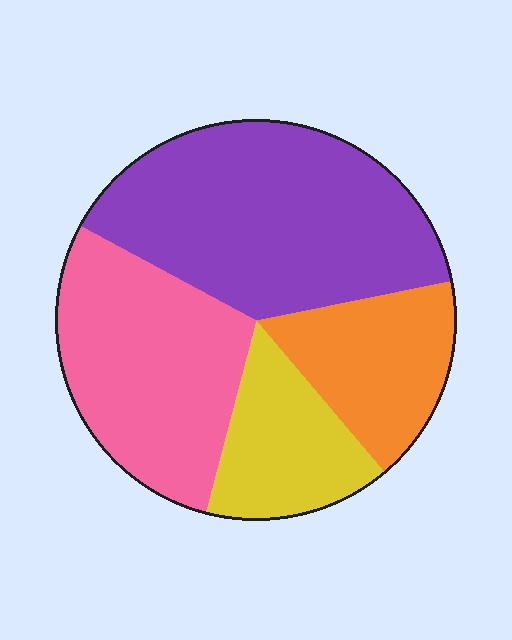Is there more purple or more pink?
Purple.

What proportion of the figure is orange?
Orange takes up about one sixth (1/6) of the figure.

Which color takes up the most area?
Purple, at roughly 40%.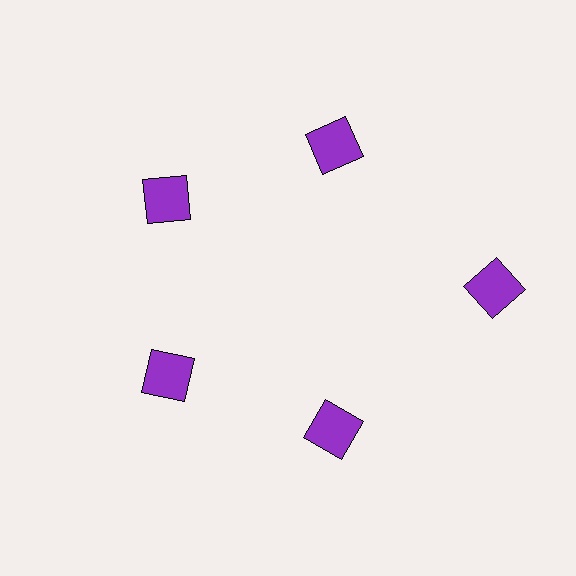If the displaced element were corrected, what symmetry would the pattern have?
It would have 5-fold rotational symmetry — the pattern would map onto itself every 72 degrees.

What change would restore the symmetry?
The symmetry would be restored by moving it inward, back onto the ring so that all 5 squares sit at equal angles and equal distance from the center.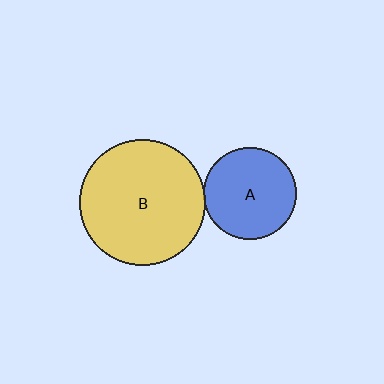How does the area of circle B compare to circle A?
Approximately 1.9 times.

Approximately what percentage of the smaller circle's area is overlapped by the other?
Approximately 5%.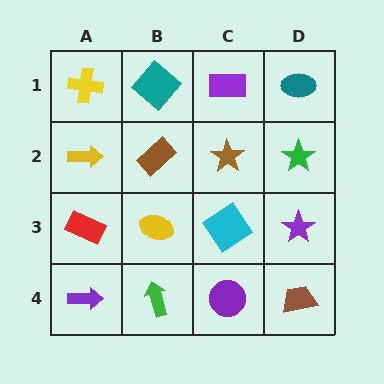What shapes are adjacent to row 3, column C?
A brown star (row 2, column C), a purple circle (row 4, column C), a yellow ellipse (row 3, column B), a purple star (row 3, column D).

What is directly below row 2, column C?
A cyan diamond.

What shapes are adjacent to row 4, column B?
A yellow ellipse (row 3, column B), a purple arrow (row 4, column A), a purple circle (row 4, column C).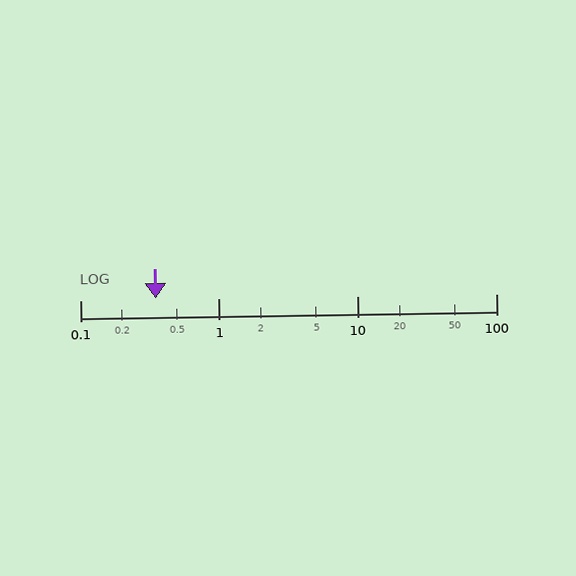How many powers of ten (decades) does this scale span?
The scale spans 3 decades, from 0.1 to 100.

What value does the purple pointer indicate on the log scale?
The pointer indicates approximately 0.35.